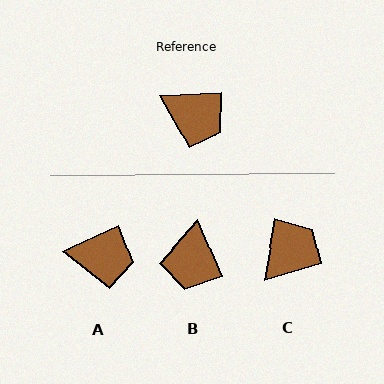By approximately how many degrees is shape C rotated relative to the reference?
Approximately 77 degrees counter-clockwise.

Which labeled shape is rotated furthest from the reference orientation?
C, about 77 degrees away.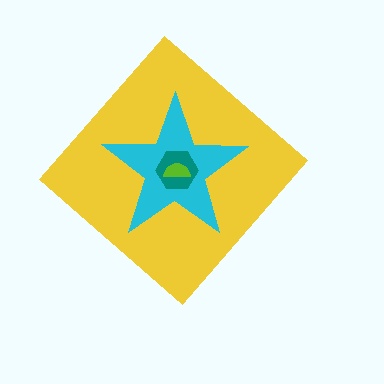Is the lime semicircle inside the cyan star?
Yes.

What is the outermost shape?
The yellow diamond.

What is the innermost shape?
The lime semicircle.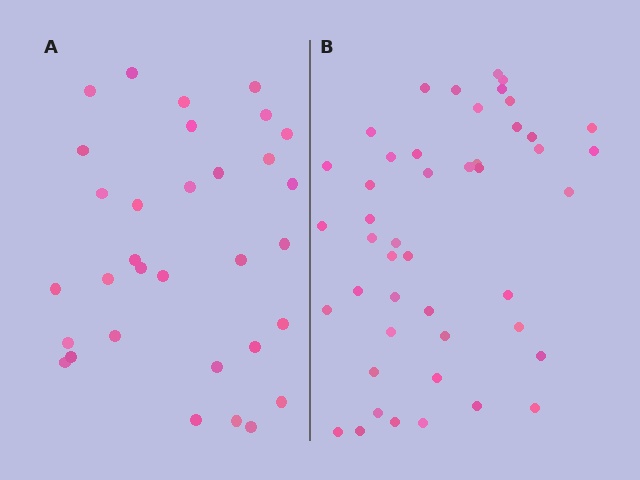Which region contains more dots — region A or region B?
Region B (the right region) has more dots.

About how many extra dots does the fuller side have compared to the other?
Region B has approximately 15 more dots than region A.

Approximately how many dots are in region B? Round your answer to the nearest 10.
About 50 dots. (The exact count is 46, which rounds to 50.)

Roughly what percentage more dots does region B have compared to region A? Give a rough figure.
About 45% more.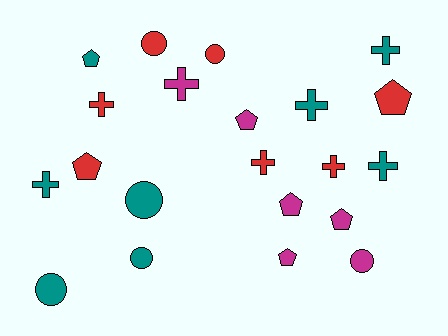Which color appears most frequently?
Teal, with 8 objects.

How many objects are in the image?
There are 21 objects.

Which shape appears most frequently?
Cross, with 8 objects.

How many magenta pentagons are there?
There are 4 magenta pentagons.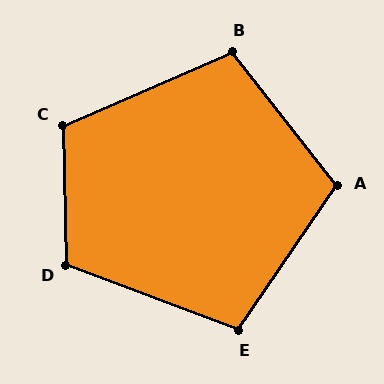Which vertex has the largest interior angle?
D, at approximately 112 degrees.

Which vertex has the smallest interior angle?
E, at approximately 104 degrees.